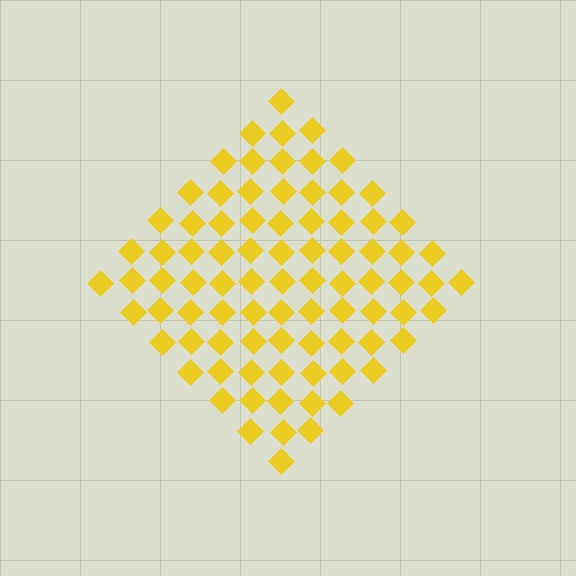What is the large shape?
The large shape is a diamond.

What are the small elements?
The small elements are diamonds.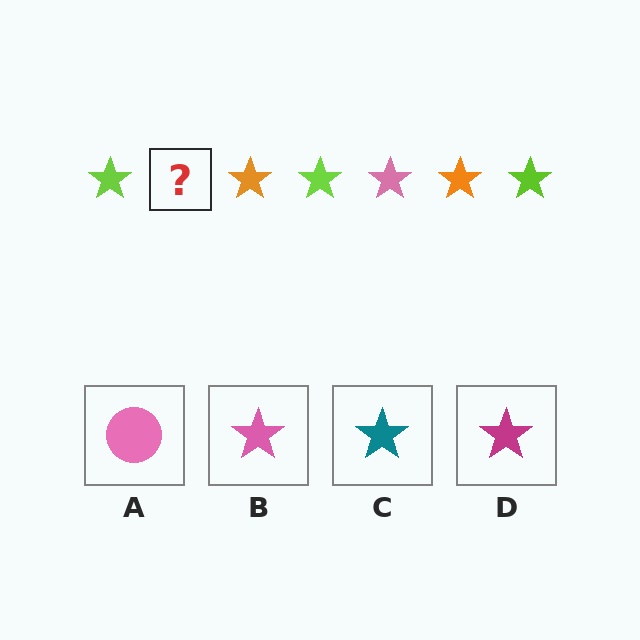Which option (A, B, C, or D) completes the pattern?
B.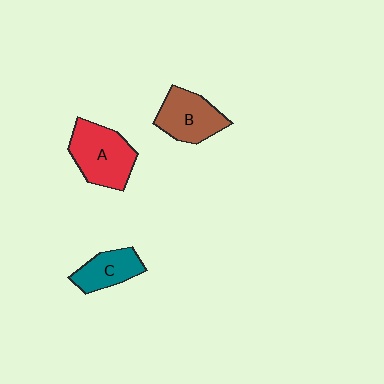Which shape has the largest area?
Shape A (red).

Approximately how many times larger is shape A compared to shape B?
Approximately 1.2 times.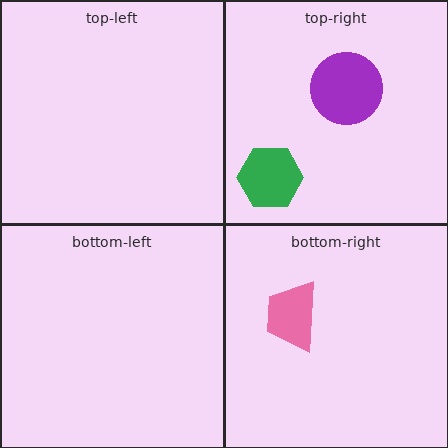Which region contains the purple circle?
The top-right region.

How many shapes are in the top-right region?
2.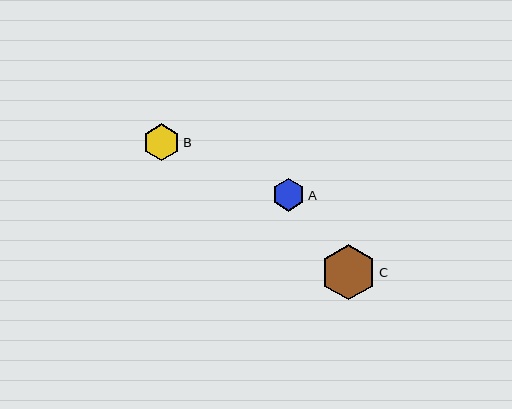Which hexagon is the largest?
Hexagon C is the largest with a size of approximately 55 pixels.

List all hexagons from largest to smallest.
From largest to smallest: C, B, A.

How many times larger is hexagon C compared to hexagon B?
Hexagon C is approximately 1.5 times the size of hexagon B.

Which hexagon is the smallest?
Hexagon A is the smallest with a size of approximately 33 pixels.